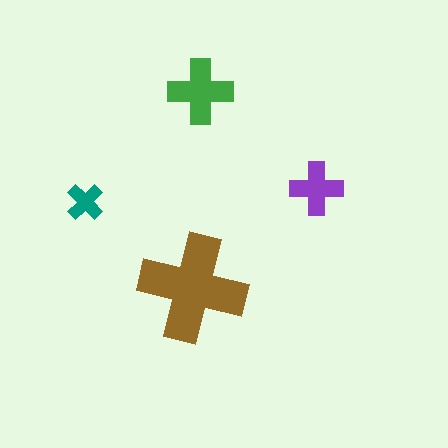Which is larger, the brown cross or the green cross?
The brown one.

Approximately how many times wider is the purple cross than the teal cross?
About 1.5 times wider.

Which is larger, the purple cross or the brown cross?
The brown one.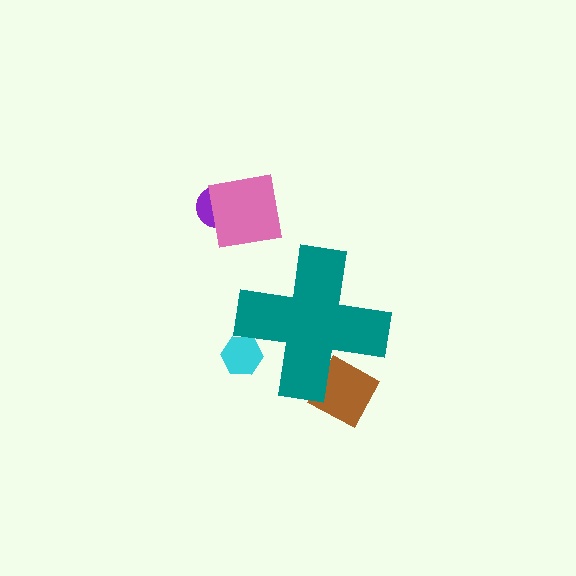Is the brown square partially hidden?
Yes, the brown square is partially hidden behind the teal cross.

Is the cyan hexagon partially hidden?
Yes, the cyan hexagon is partially hidden behind the teal cross.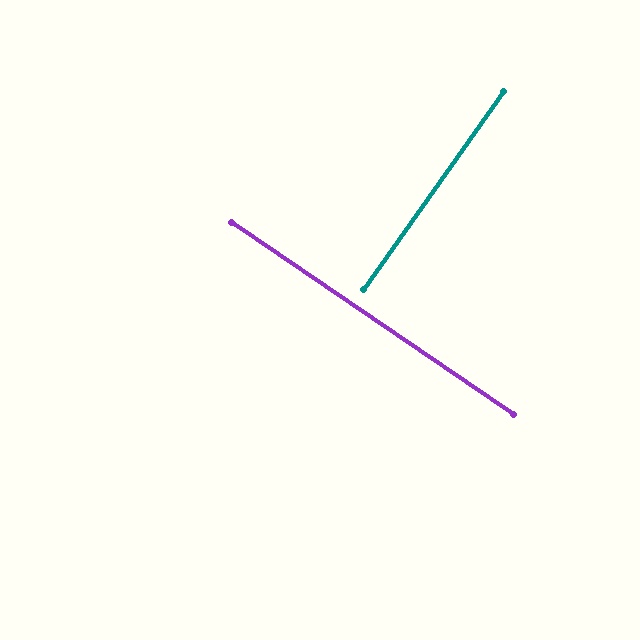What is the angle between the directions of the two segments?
Approximately 89 degrees.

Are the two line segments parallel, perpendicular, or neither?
Perpendicular — they meet at approximately 89°.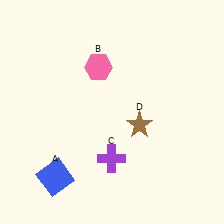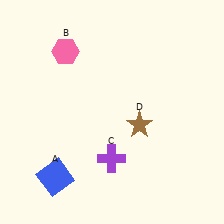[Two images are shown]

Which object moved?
The pink hexagon (B) moved left.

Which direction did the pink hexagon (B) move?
The pink hexagon (B) moved left.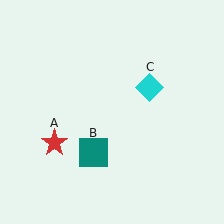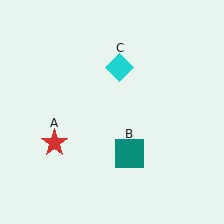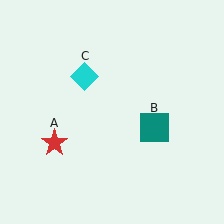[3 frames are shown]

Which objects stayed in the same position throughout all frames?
Red star (object A) remained stationary.